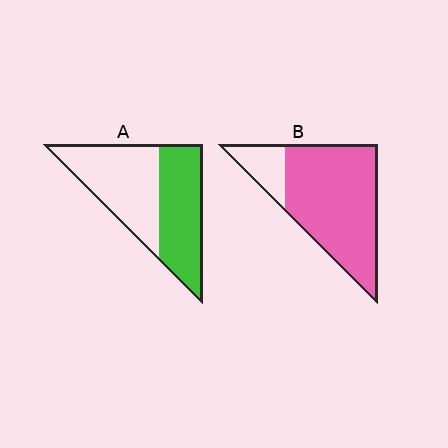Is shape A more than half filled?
Roughly half.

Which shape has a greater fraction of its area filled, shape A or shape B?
Shape B.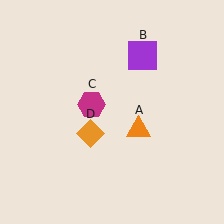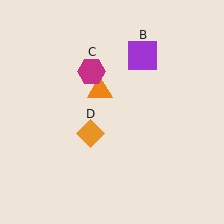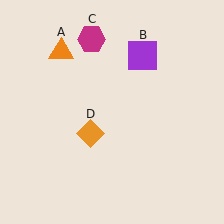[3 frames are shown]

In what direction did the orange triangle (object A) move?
The orange triangle (object A) moved up and to the left.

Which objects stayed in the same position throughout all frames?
Purple square (object B) and orange diamond (object D) remained stationary.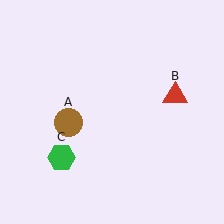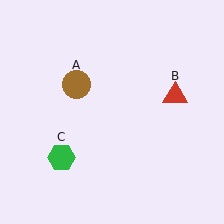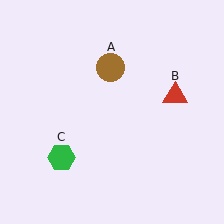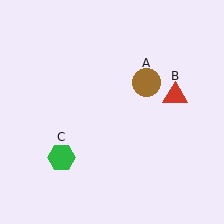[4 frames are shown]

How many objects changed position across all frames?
1 object changed position: brown circle (object A).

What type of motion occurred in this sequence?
The brown circle (object A) rotated clockwise around the center of the scene.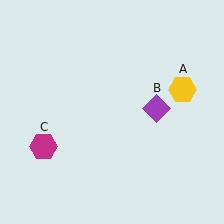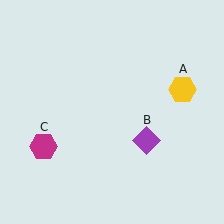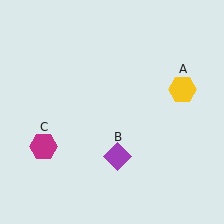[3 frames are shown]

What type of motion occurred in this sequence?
The purple diamond (object B) rotated clockwise around the center of the scene.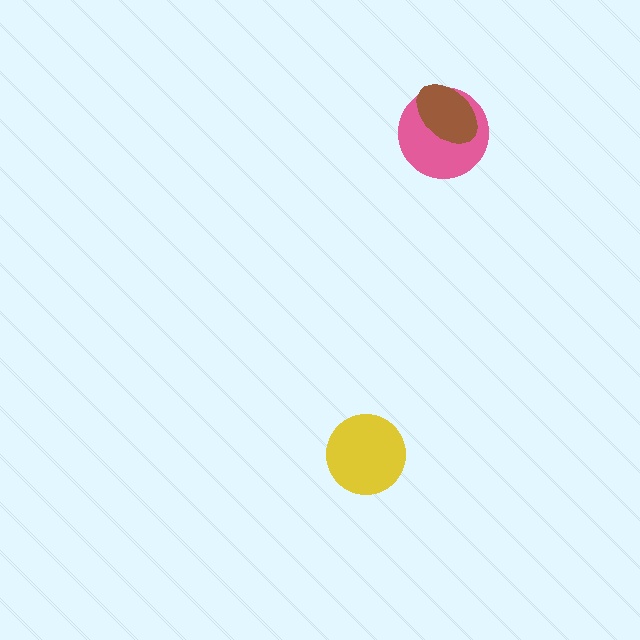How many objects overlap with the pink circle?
1 object overlaps with the pink circle.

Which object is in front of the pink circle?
The brown ellipse is in front of the pink circle.